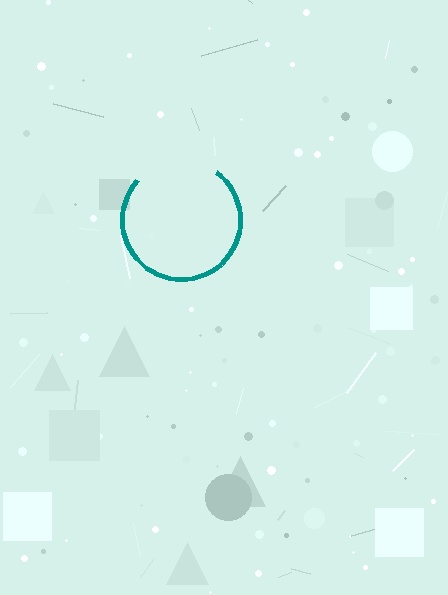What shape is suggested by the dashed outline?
The dashed outline suggests a circle.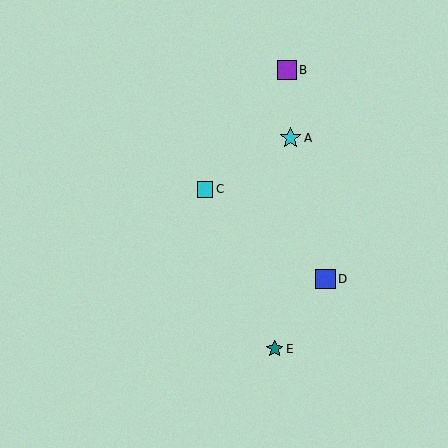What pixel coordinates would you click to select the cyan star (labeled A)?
Click at (290, 138) to select the cyan star A.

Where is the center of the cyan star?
The center of the cyan star is at (290, 138).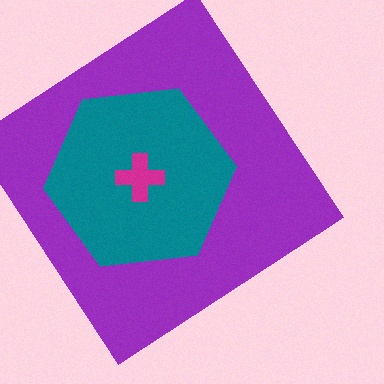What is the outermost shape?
The purple diamond.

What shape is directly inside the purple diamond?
The teal hexagon.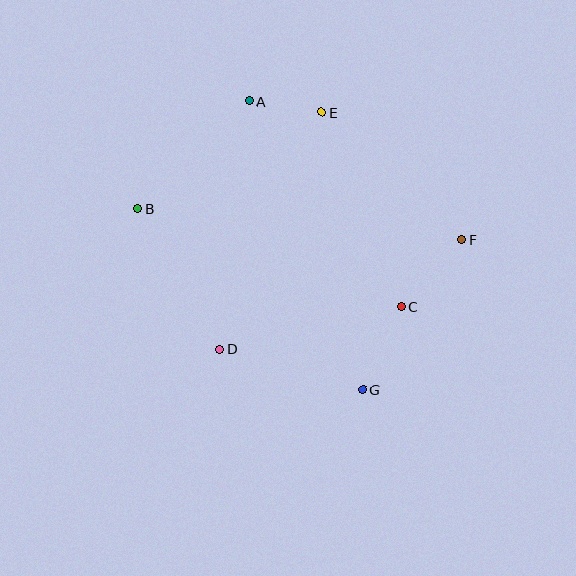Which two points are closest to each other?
Points A and E are closest to each other.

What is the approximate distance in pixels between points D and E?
The distance between D and E is approximately 258 pixels.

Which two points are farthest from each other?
Points B and F are farthest from each other.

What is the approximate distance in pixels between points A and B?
The distance between A and B is approximately 155 pixels.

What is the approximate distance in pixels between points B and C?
The distance between B and C is approximately 281 pixels.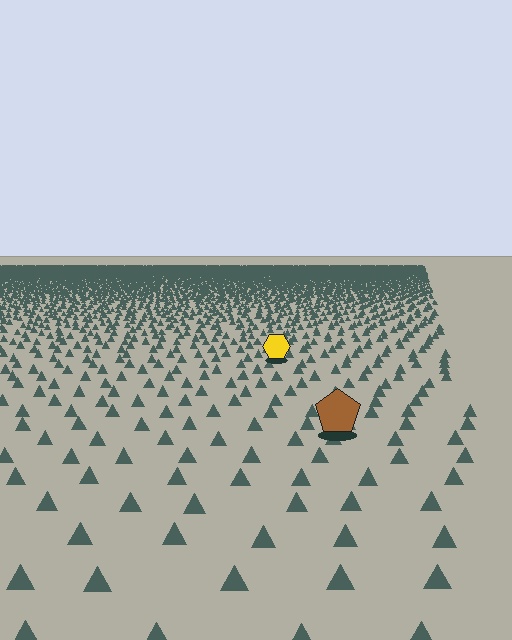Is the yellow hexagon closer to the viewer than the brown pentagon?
No. The brown pentagon is closer — you can tell from the texture gradient: the ground texture is coarser near it.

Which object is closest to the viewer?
The brown pentagon is closest. The texture marks near it are larger and more spread out.